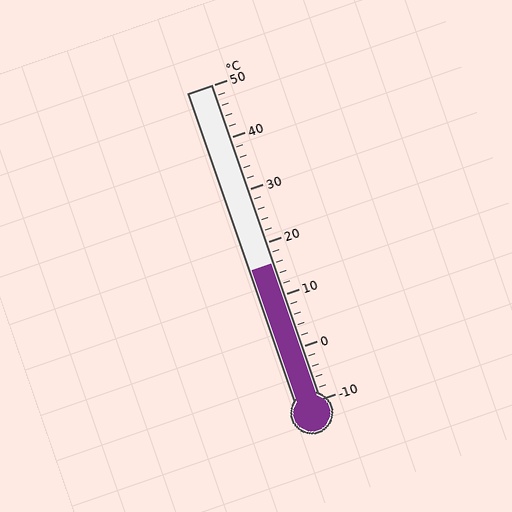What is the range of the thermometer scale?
The thermometer scale ranges from -10°C to 50°C.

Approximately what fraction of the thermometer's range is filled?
The thermometer is filled to approximately 45% of its range.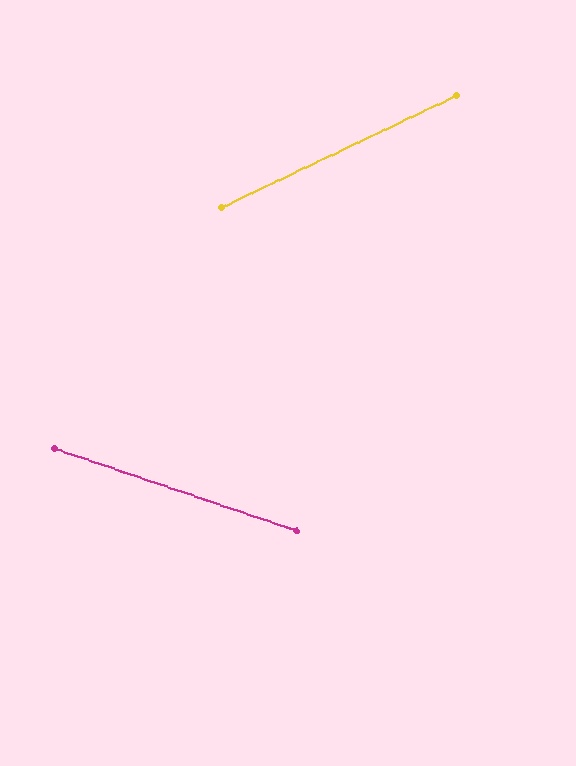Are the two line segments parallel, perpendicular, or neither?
Neither parallel nor perpendicular — they differ by about 44°.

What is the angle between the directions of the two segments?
Approximately 44 degrees.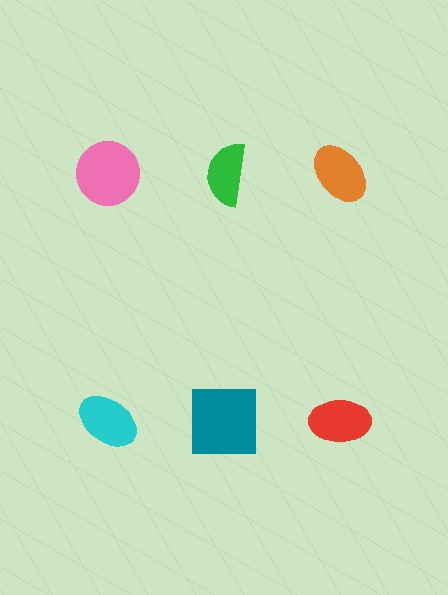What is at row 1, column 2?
A green semicircle.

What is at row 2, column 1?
A cyan ellipse.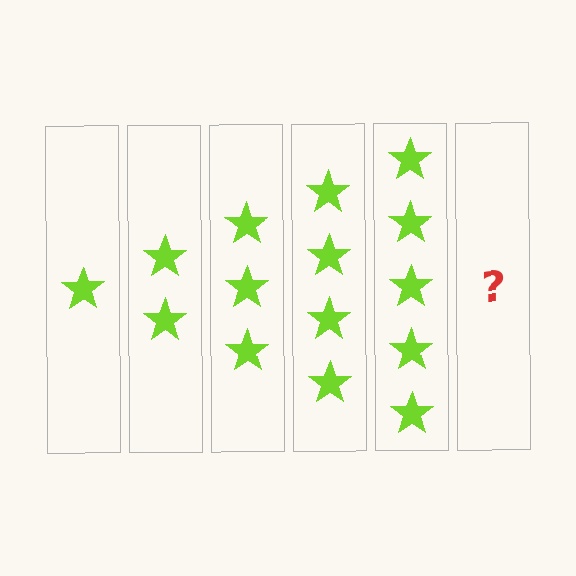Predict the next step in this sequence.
The next step is 6 stars.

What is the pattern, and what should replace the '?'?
The pattern is that each step adds one more star. The '?' should be 6 stars.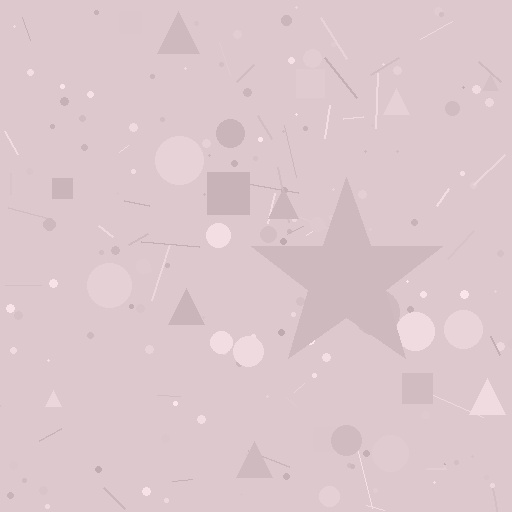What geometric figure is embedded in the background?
A star is embedded in the background.